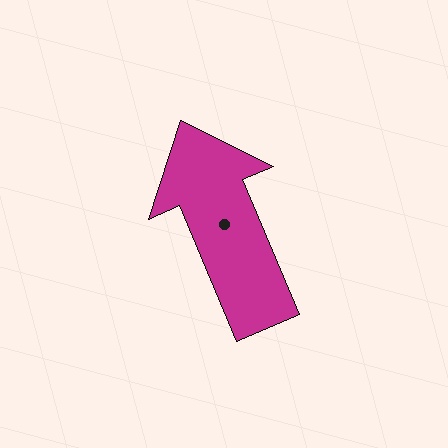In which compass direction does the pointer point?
Northwest.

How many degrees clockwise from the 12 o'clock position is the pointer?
Approximately 337 degrees.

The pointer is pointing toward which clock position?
Roughly 11 o'clock.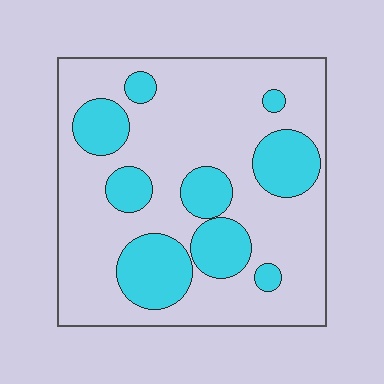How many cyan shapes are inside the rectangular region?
9.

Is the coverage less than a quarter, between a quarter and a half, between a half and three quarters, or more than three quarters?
Between a quarter and a half.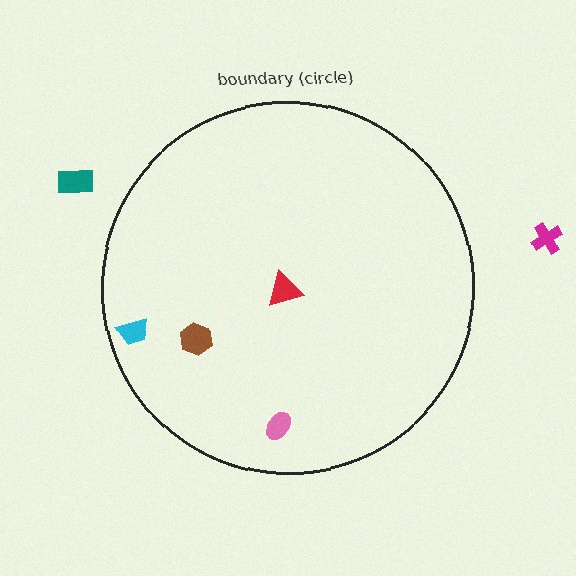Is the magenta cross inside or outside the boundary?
Outside.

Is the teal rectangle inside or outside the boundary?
Outside.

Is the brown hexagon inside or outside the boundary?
Inside.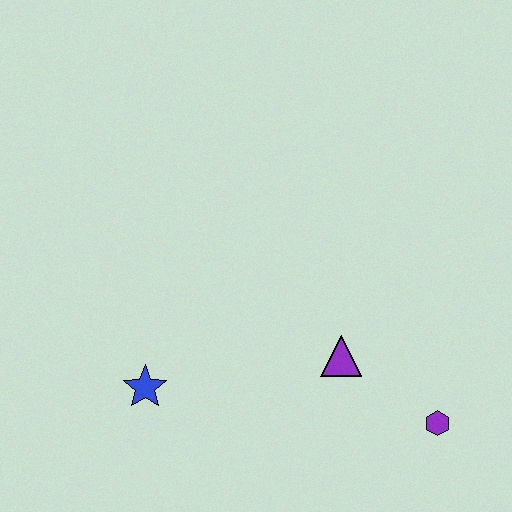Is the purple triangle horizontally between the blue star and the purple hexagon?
Yes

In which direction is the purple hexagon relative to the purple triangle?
The purple hexagon is to the right of the purple triangle.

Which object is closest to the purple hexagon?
The purple triangle is closest to the purple hexagon.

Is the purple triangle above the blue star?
Yes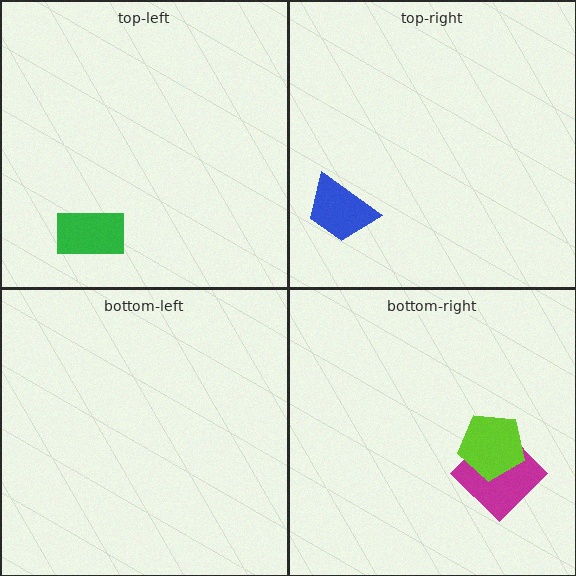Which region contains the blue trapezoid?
The top-right region.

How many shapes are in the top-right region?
1.